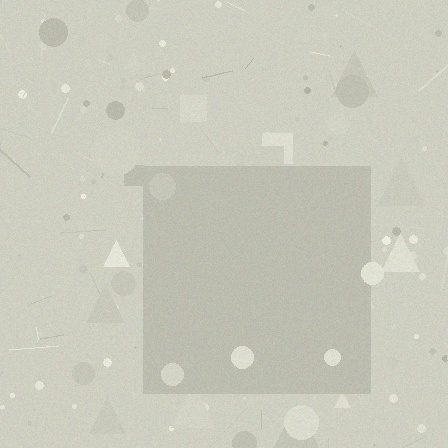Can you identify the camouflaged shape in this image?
The camouflaged shape is a square.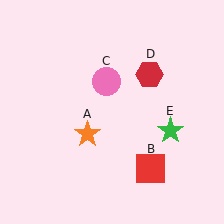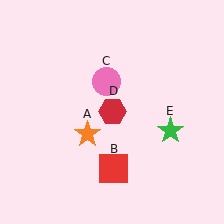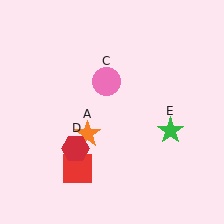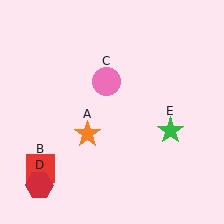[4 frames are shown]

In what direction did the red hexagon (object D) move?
The red hexagon (object D) moved down and to the left.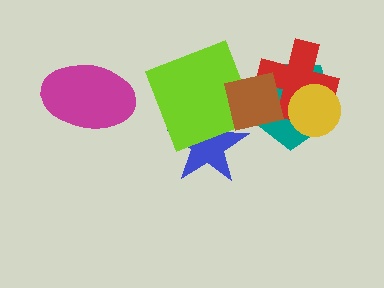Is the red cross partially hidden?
Yes, it is partially covered by another shape.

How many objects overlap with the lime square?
2 objects overlap with the lime square.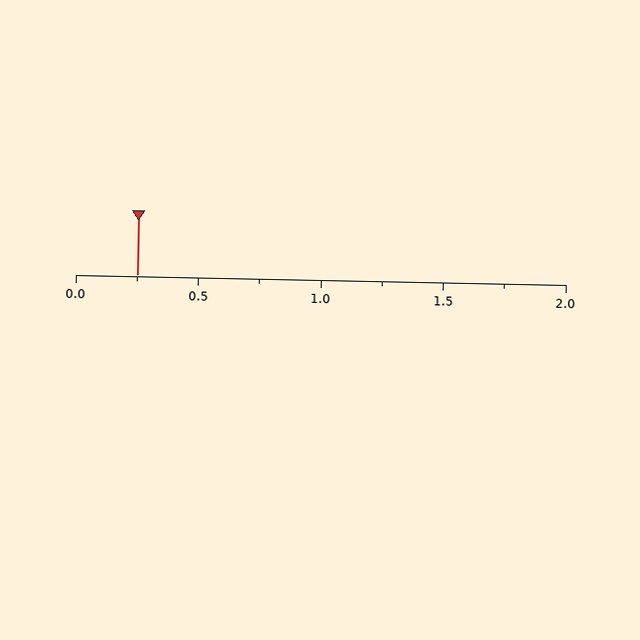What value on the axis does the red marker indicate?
The marker indicates approximately 0.25.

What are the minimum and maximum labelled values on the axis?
The axis runs from 0.0 to 2.0.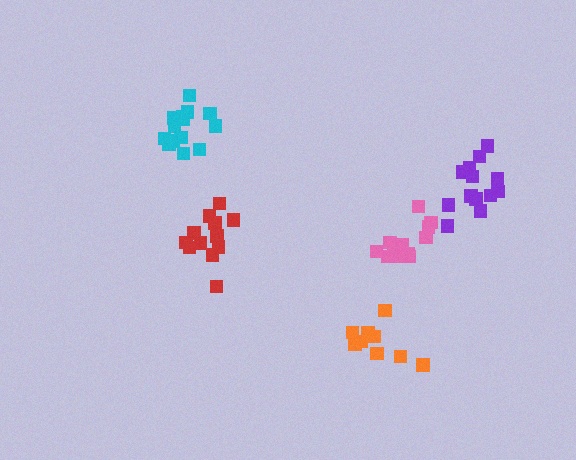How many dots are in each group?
Group 1: 13 dots, Group 2: 14 dots, Group 3: 13 dots, Group 4: 9 dots, Group 5: 13 dots (62 total).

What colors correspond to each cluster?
The clusters are colored: purple, cyan, red, orange, pink.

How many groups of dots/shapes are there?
There are 5 groups.